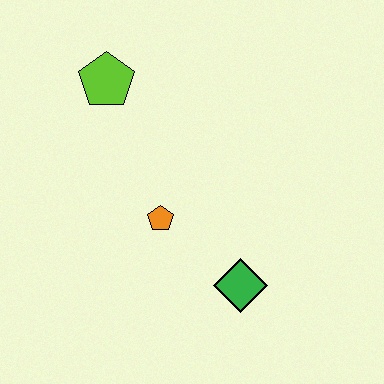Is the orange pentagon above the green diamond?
Yes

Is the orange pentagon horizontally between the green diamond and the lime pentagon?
Yes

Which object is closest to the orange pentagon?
The green diamond is closest to the orange pentagon.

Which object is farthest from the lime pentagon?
The green diamond is farthest from the lime pentagon.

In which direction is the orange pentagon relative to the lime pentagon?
The orange pentagon is below the lime pentagon.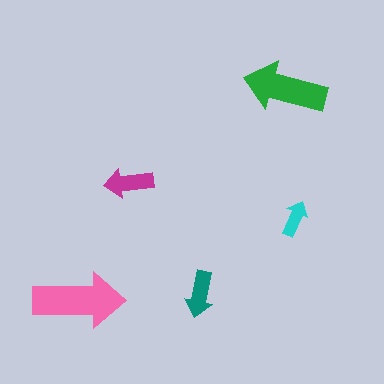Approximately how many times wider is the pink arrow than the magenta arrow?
About 2 times wider.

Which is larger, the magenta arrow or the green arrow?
The green one.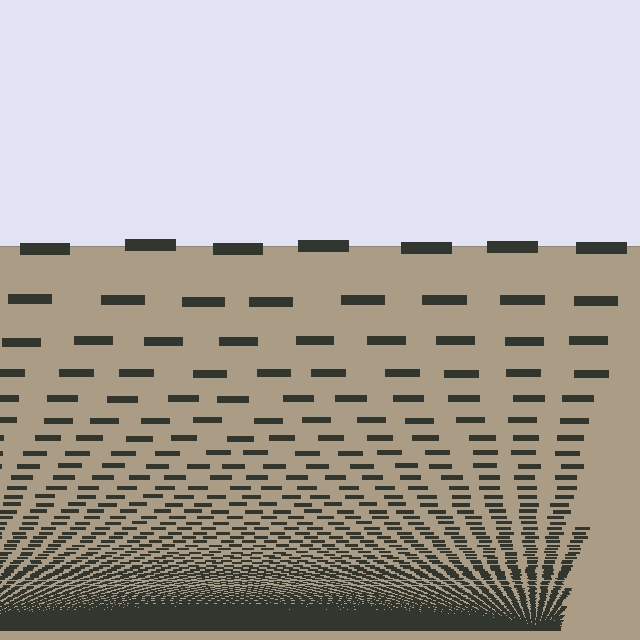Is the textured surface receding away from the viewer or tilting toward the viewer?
The surface appears to tilt toward the viewer. Texture elements get larger and sparser toward the top.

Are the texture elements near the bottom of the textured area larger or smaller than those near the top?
Smaller. The gradient is inverted — elements near the bottom are smaller and denser.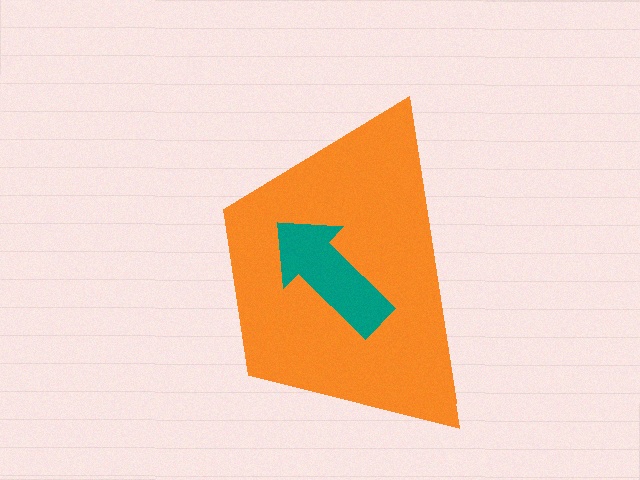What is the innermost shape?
The teal arrow.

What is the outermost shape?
The orange trapezoid.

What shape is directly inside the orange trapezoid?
The teal arrow.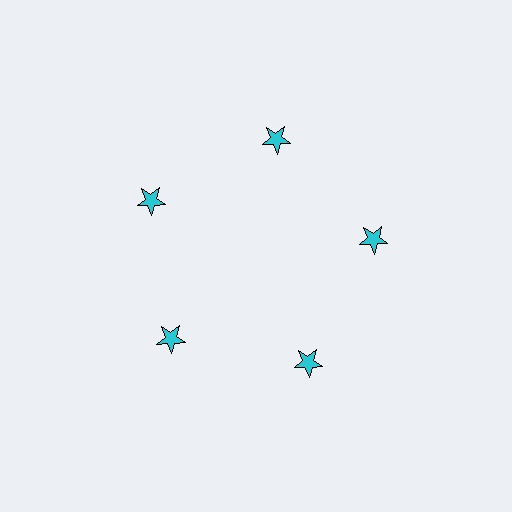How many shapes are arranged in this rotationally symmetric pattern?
There are 5 shapes, arranged in 5 groups of 1.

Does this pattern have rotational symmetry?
Yes, this pattern has 5-fold rotational symmetry. It looks the same after rotating 72 degrees around the center.